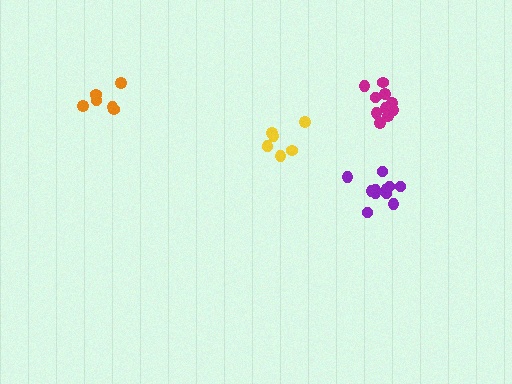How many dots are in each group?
Group 1: 7 dots, Group 2: 7 dots, Group 3: 10 dots, Group 4: 11 dots (35 total).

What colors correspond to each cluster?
The clusters are colored: yellow, orange, magenta, purple.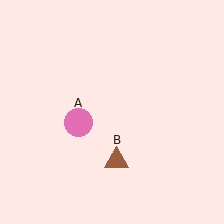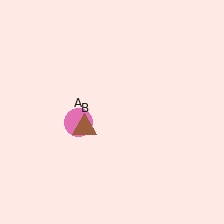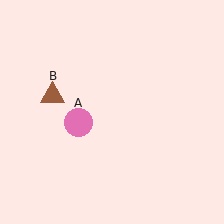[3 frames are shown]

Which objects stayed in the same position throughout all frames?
Pink circle (object A) remained stationary.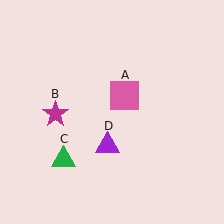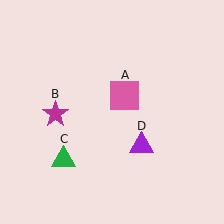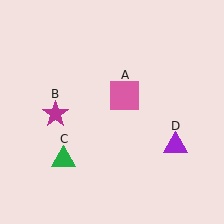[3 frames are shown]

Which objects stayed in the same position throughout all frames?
Pink square (object A) and magenta star (object B) and green triangle (object C) remained stationary.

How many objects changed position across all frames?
1 object changed position: purple triangle (object D).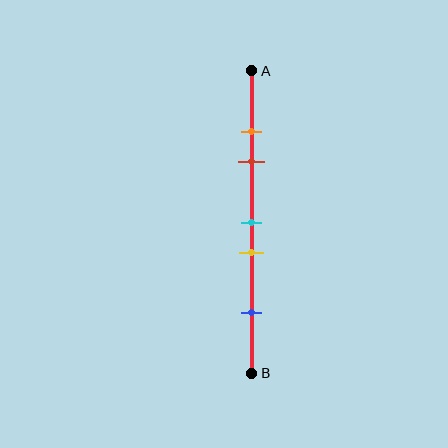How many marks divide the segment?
There are 5 marks dividing the segment.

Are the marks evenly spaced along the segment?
No, the marks are not evenly spaced.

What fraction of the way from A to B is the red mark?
The red mark is approximately 30% (0.3) of the way from A to B.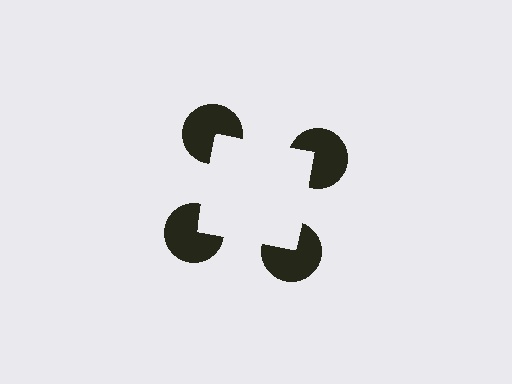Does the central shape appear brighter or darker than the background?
It typically appears slightly brighter than the background, even though no actual brightness change is drawn.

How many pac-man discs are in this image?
There are 4 — one at each vertex of the illusory square.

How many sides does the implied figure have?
4 sides.